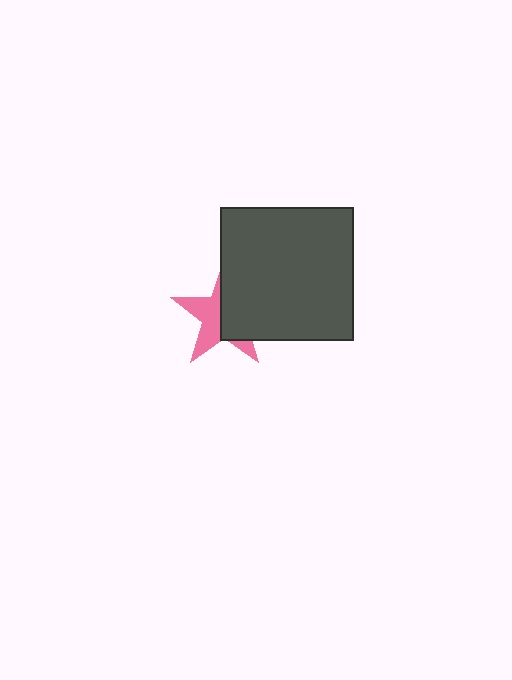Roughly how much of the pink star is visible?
About half of it is visible (roughly 47%).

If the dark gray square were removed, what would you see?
You would see the complete pink star.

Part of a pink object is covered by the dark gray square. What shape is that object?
It is a star.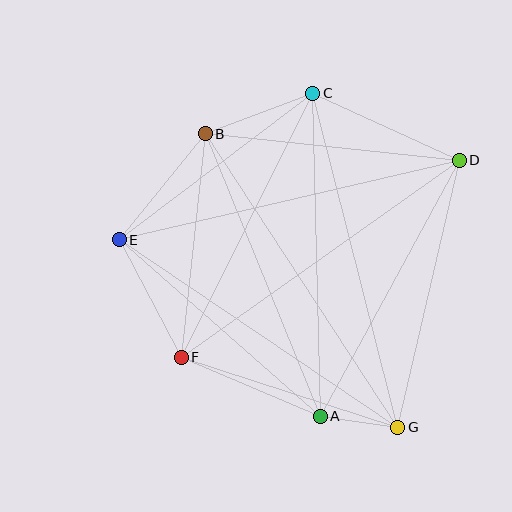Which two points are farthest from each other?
Points B and G are farthest from each other.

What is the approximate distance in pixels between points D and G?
The distance between D and G is approximately 274 pixels.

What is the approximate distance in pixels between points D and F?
The distance between D and F is approximately 341 pixels.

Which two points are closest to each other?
Points A and G are closest to each other.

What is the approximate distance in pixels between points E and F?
The distance between E and F is approximately 133 pixels.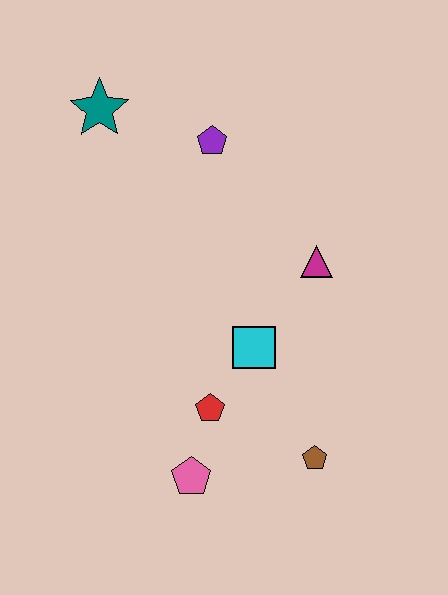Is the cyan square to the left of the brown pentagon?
Yes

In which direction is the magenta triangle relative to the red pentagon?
The magenta triangle is above the red pentagon.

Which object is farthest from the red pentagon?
The teal star is farthest from the red pentagon.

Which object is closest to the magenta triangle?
The cyan square is closest to the magenta triangle.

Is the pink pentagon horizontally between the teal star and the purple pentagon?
Yes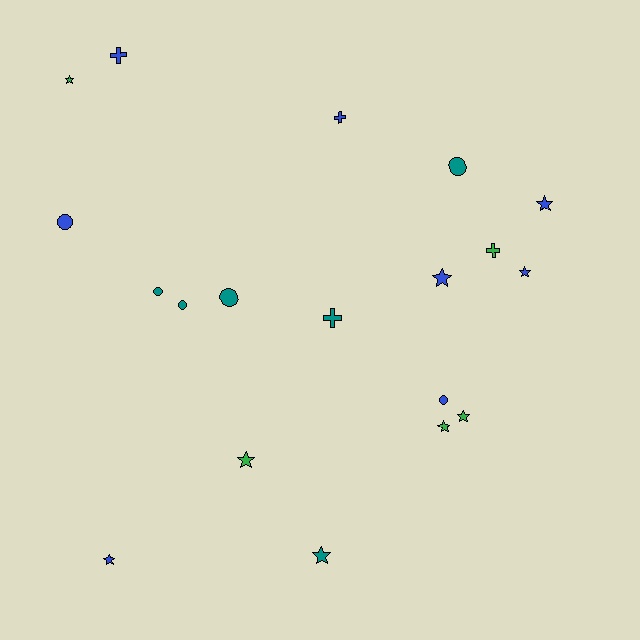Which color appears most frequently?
Blue, with 8 objects.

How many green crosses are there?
There is 1 green cross.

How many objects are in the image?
There are 19 objects.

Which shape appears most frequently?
Star, with 9 objects.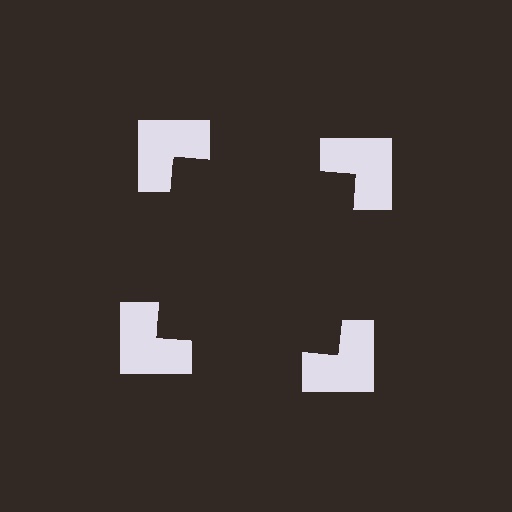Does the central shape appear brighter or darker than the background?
It typically appears slightly darker than the background, even though no actual brightness change is drawn.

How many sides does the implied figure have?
4 sides.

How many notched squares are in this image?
There are 4 — one at each vertex of the illusory square.